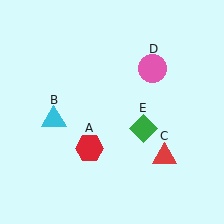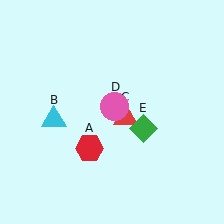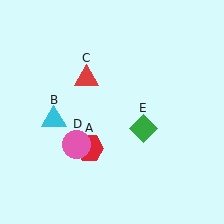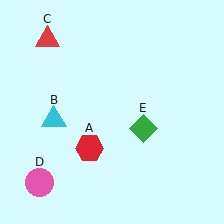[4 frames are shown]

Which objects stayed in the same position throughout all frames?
Red hexagon (object A) and cyan triangle (object B) and green diamond (object E) remained stationary.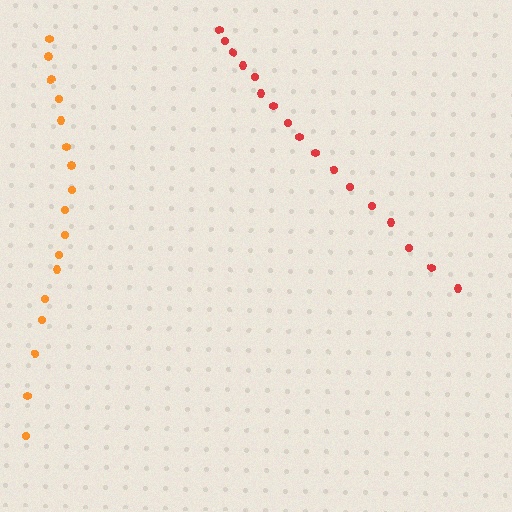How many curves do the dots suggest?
There are 2 distinct paths.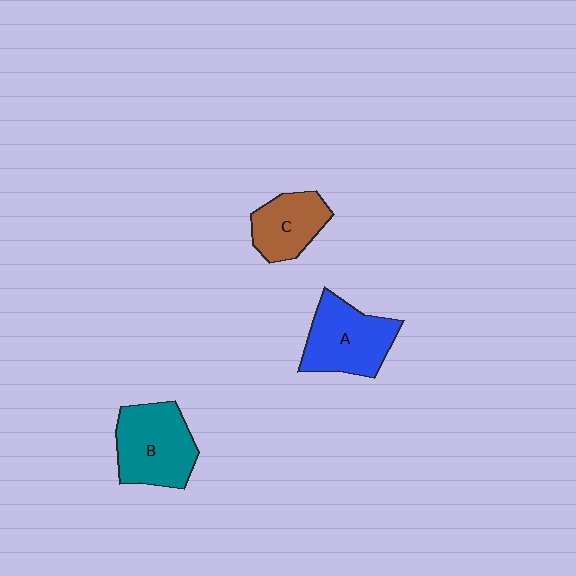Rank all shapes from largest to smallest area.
From largest to smallest: B (teal), A (blue), C (brown).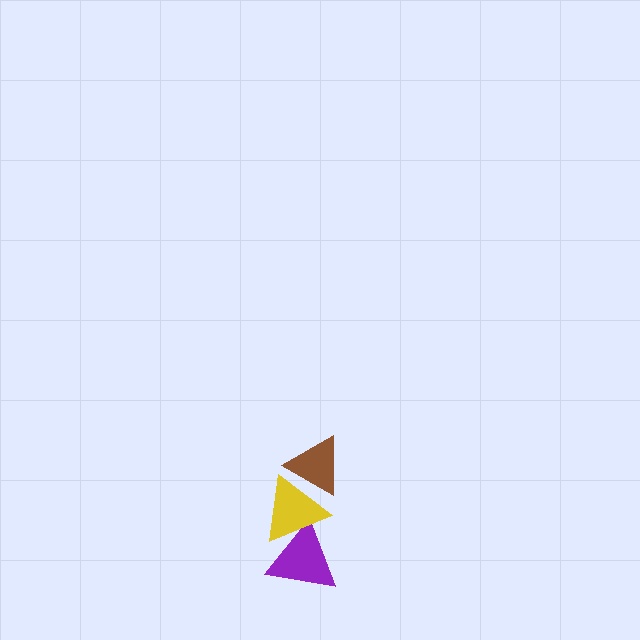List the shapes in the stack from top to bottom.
From top to bottom: the brown triangle, the yellow triangle, the purple triangle.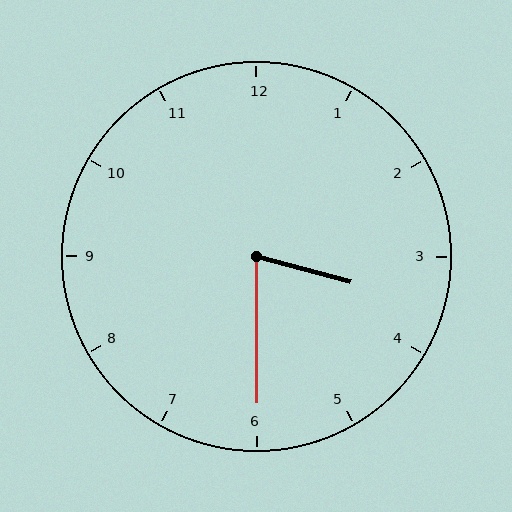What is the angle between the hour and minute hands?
Approximately 75 degrees.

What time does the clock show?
3:30.